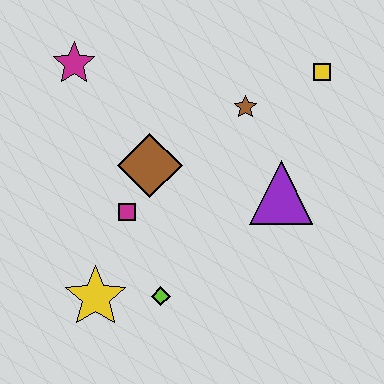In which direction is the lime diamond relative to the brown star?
The lime diamond is below the brown star.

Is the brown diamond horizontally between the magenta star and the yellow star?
No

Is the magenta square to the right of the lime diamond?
No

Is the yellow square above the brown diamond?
Yes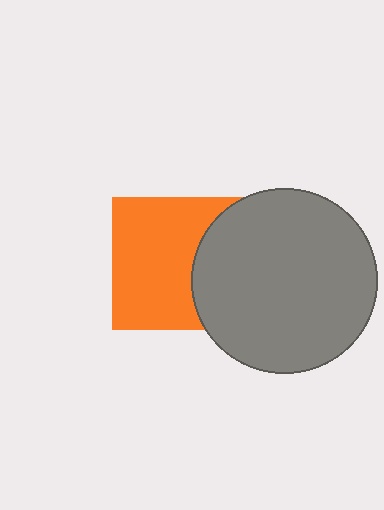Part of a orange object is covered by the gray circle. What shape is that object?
It is a square.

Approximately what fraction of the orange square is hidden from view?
Roughly 32% of the orange square is hidden behind the gray circle.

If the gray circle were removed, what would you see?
You would see the complete orange square.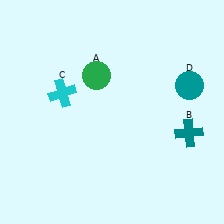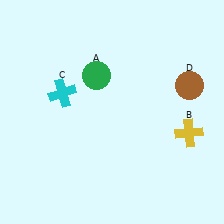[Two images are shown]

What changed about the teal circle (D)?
In Image 1, D is teal. In Image 2, it changed to brown.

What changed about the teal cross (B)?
In Image 1, B is teal. In Image 2, it changed to yellow.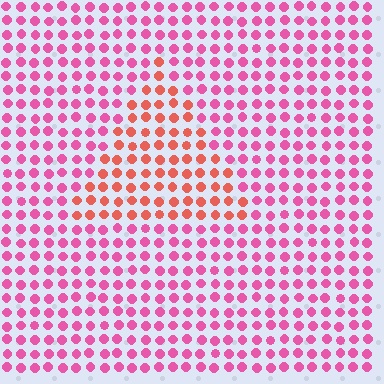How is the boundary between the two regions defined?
The boundary is defined purely by a slight shift in hue (about 38 degrees). Spacing, size, and orientation are identical on both sides.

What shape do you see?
I see a triangle.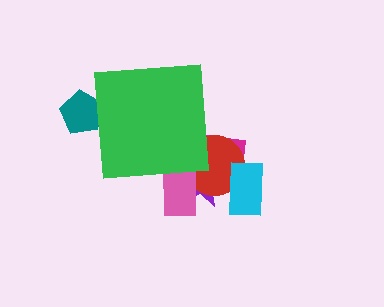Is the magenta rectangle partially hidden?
Yes, the magenta rectangle is partially hidden behind the green square.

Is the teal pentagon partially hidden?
Yes, the teal pentagon is partially hidden behind the green square.